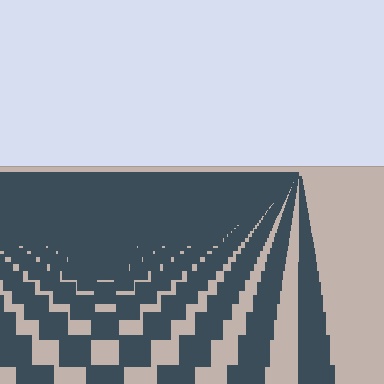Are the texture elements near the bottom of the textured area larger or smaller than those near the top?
Larger. Near the bottom, elements are closer to the viewer and appear at a bigger on-screen size.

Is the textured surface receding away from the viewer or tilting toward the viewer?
The surface is receding away from the viewer. Texture elements get smaller and denser toward the top.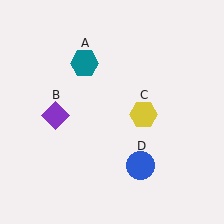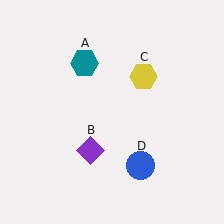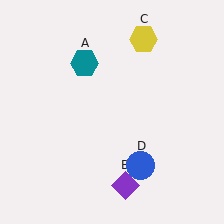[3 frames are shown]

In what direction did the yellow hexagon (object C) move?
The yellow hexagon (object C) moved up.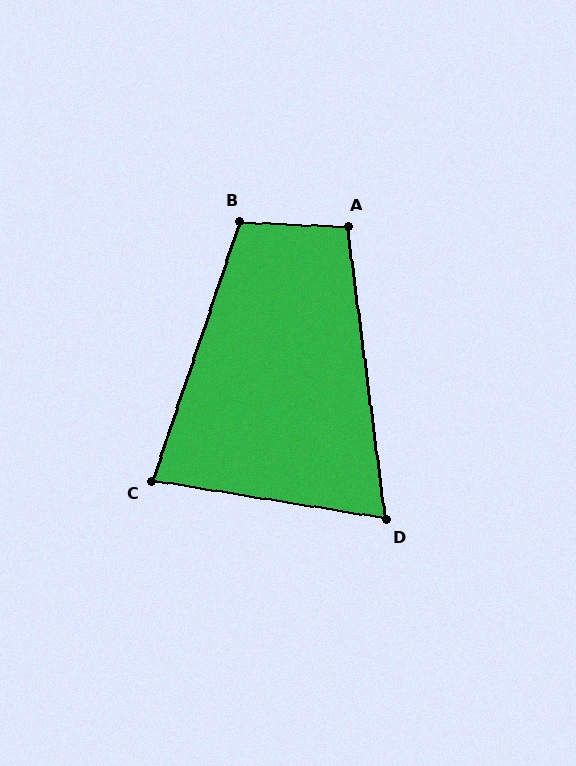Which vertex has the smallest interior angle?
D, at approximately 73 degrees.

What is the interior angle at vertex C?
Approximately 81 degrees (acute).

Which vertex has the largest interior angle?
B, at approximately 107 degrees.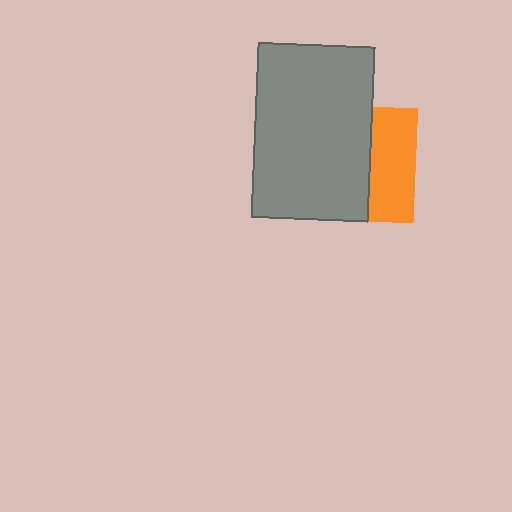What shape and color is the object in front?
The object in front is a gray rectangle.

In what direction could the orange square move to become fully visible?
The orange square could move right. That would shift it out from behind the gray rectangle entirely.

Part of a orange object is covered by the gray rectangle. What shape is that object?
It is a square.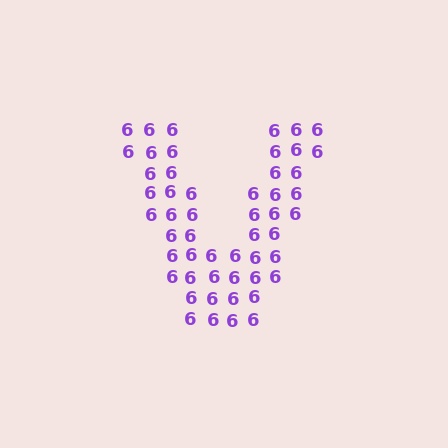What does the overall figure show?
The overall figure shows the letter V.